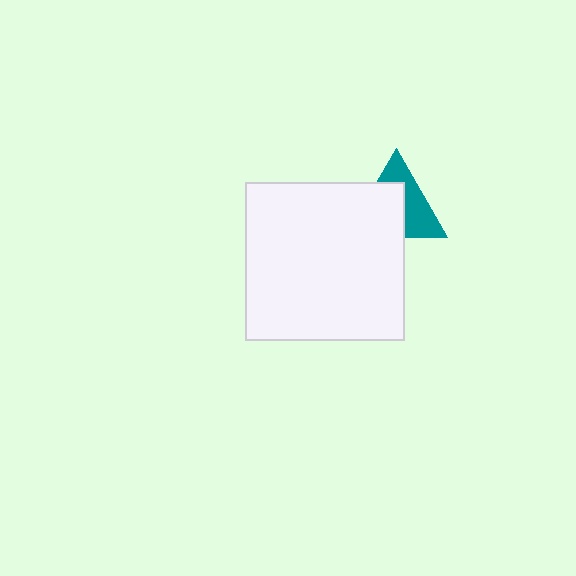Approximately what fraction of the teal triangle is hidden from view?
Roughly 54% of the teal triangle is hidden behind the white square.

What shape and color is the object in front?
The object in front is a white square.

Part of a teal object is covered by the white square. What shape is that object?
It is a triangle.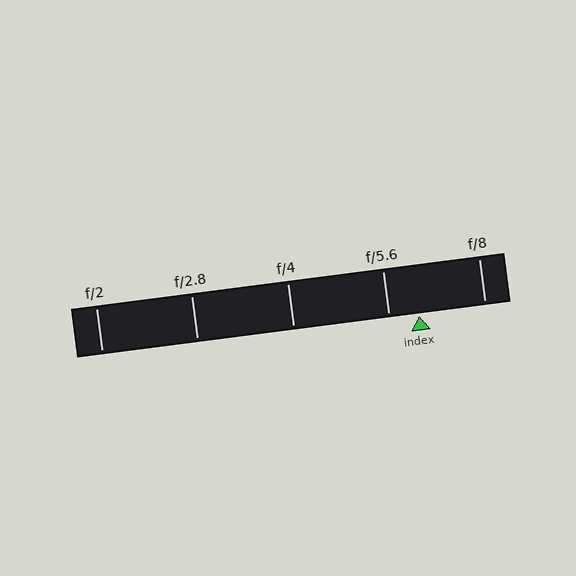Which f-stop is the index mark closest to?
The index mark is closest to f/5.6.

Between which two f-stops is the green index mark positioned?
The index mark is between f/5.6 and f/8.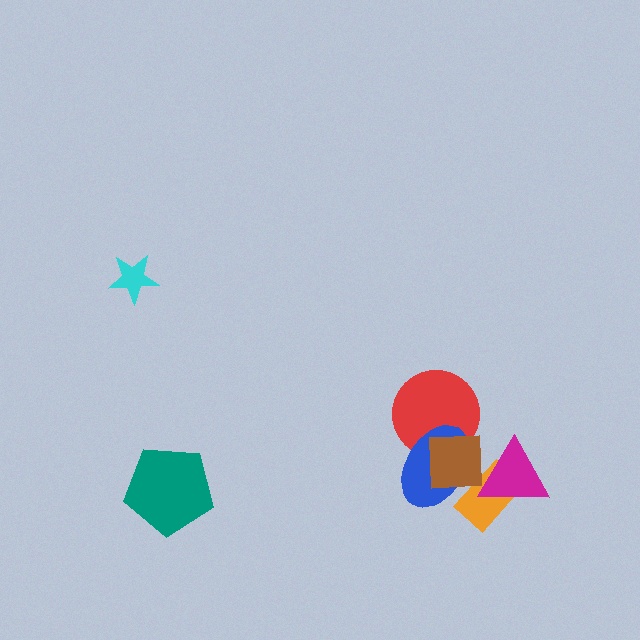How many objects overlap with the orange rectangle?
3 objects overlap with the orange rectangle.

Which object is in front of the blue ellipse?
The brown square is in front of the blue ellipse.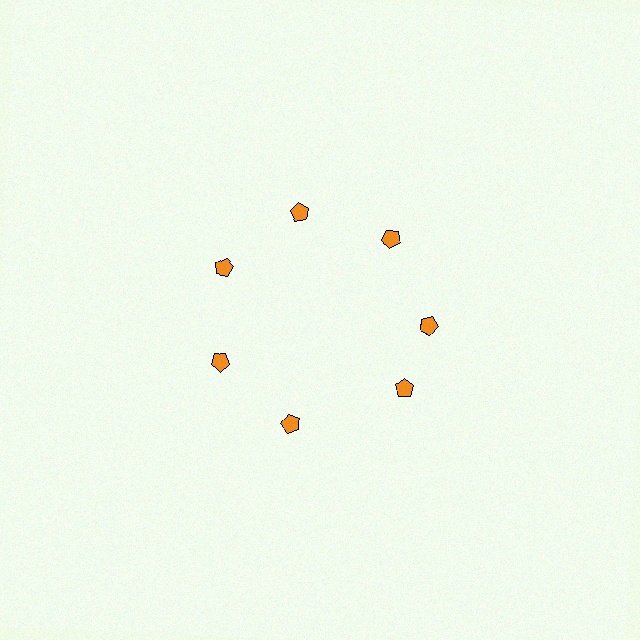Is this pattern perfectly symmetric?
No. The 7 orange pentagons are arranged in a ring, but one element near the 5 o'clock position is rotated out of alignment along the ring, breaking the 7-fold rotational symmetry.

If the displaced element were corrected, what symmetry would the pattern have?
It would have 7-fold rotational symmetry — the pattern would map onto itself every 51 degrees.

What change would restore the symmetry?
The symmetry would be restored by rotating it back into even spacing with its neighbors so that all 7 pentagons sit at equal angles and equal distance from the center.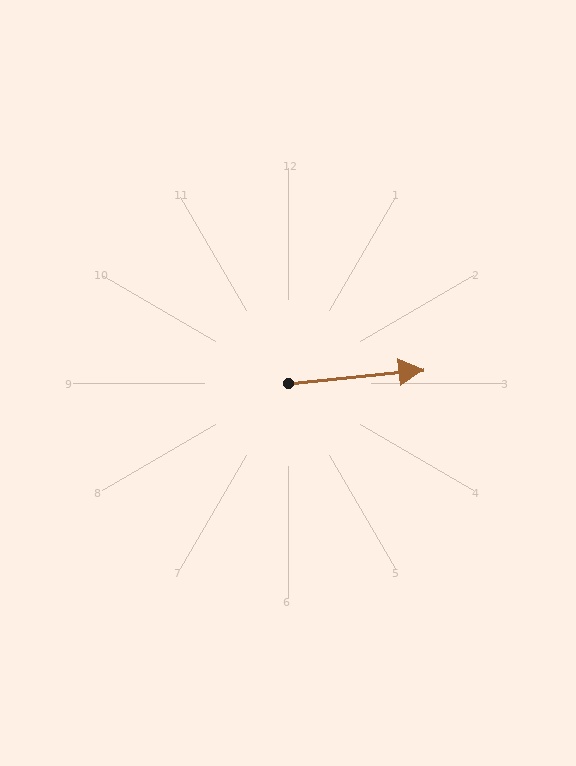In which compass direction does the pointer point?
East.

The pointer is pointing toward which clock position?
Roughly 3 o'clock.